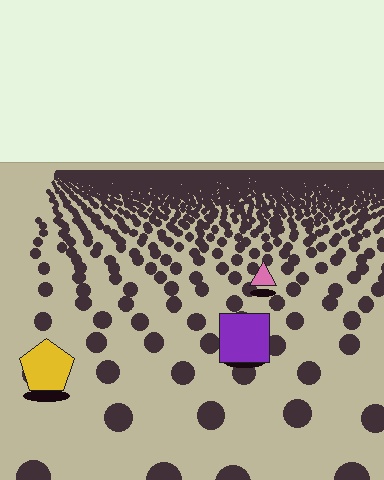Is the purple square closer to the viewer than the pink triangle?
Yes. The purple square is closer — you can tell from the texture gradient: the ground texture is coarser near it.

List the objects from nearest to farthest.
From nearest to farthest: the yellow pentagon, the purple square, the pink triangle.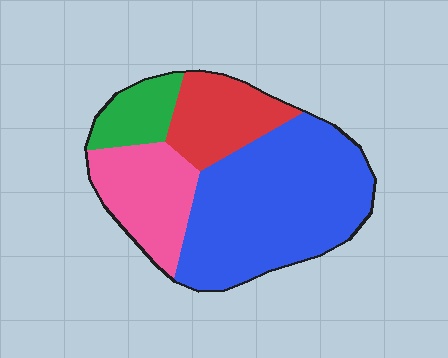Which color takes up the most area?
Blue, at roughly 50%.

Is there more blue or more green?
Blue.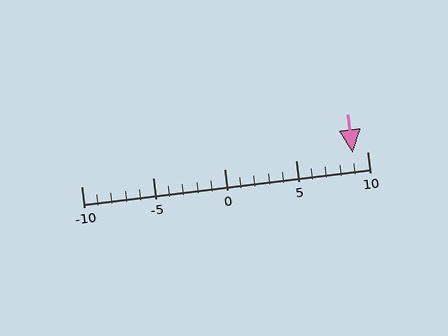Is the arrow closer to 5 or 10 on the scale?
The arrow is closer to 10.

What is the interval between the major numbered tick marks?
The major tick marks are spaced 5 units apart.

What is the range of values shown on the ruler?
The ruler shows values from -10 to 10.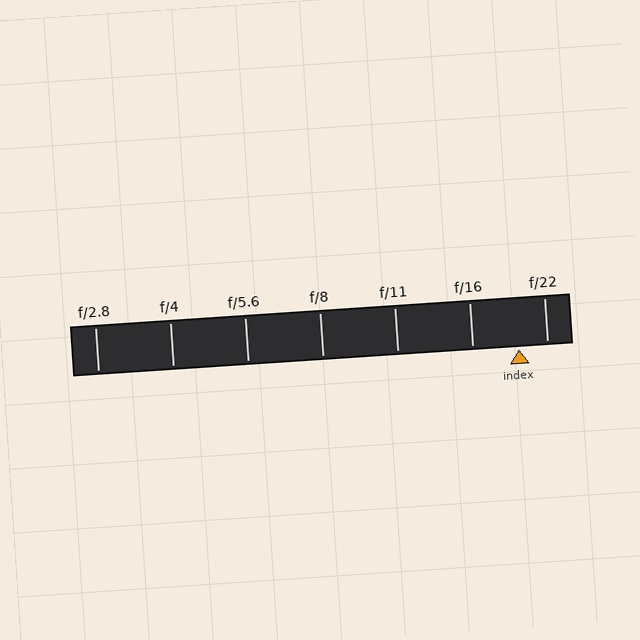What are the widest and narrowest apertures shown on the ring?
The widest aperture shown is f/2.8 and the narrowest is f/22.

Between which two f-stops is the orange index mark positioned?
The index mark is between f/16 and f/22.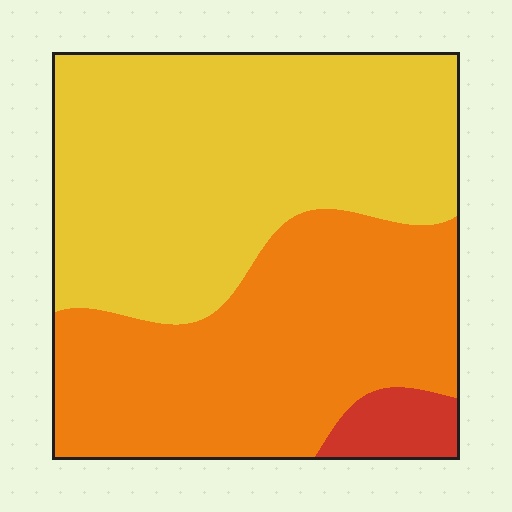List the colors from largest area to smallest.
From largest to smallest: yellow, orange, red.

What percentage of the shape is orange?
Orange takes up about two fifths (2/5) of the shape.